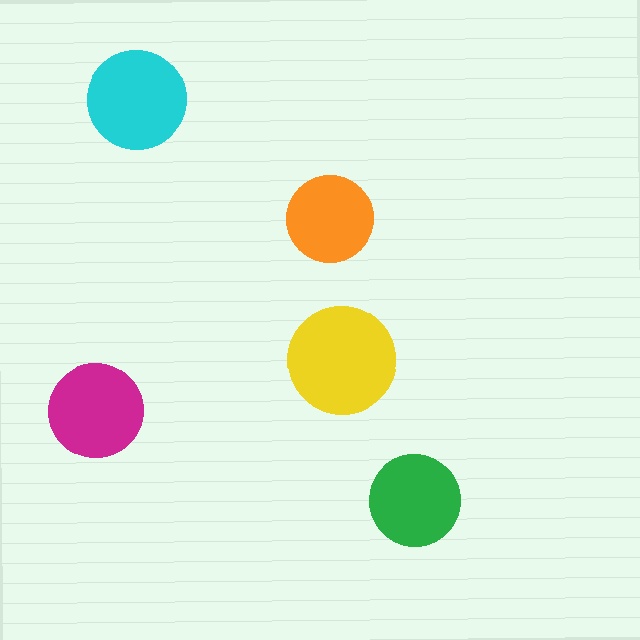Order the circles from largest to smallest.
the yellow one, the cyan one, the magenta one, the green one, the orange one.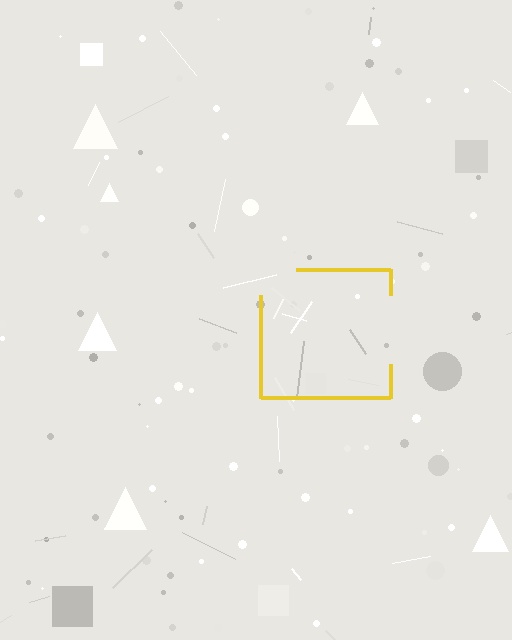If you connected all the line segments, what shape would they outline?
They would outline a square.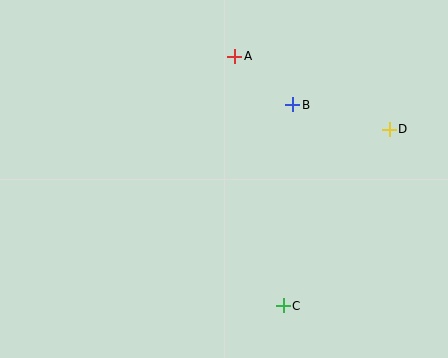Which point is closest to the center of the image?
Point B at (293, 105) is closest to the center.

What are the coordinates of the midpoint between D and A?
The midpoint between D and A is at (312, 93).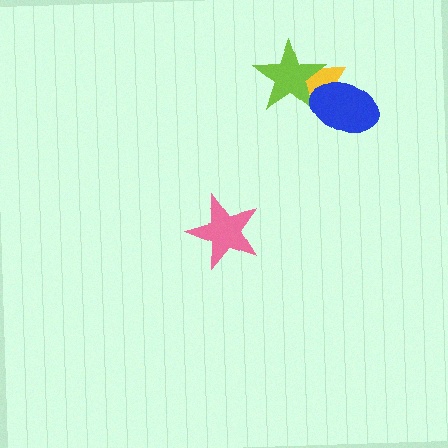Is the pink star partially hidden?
No, no other shape covers it.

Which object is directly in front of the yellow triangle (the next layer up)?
The lime star is directly in front of the yellow triangle.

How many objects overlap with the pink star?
0 objects overlap with the pink star.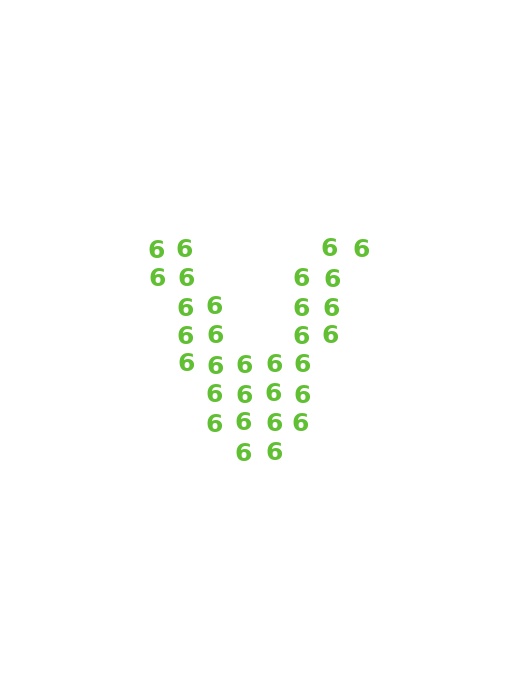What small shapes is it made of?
It is made of small digit 6's.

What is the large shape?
The large shape is the letter V.